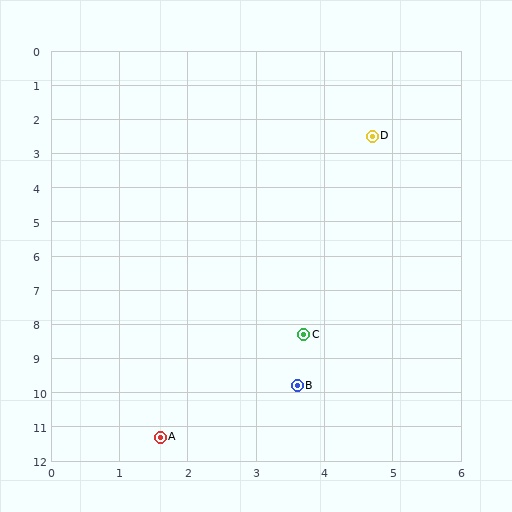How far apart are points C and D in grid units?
Points C and D are about 5.9 grid units apart.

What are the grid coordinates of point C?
Point C is at approximately (3.7, 8.3).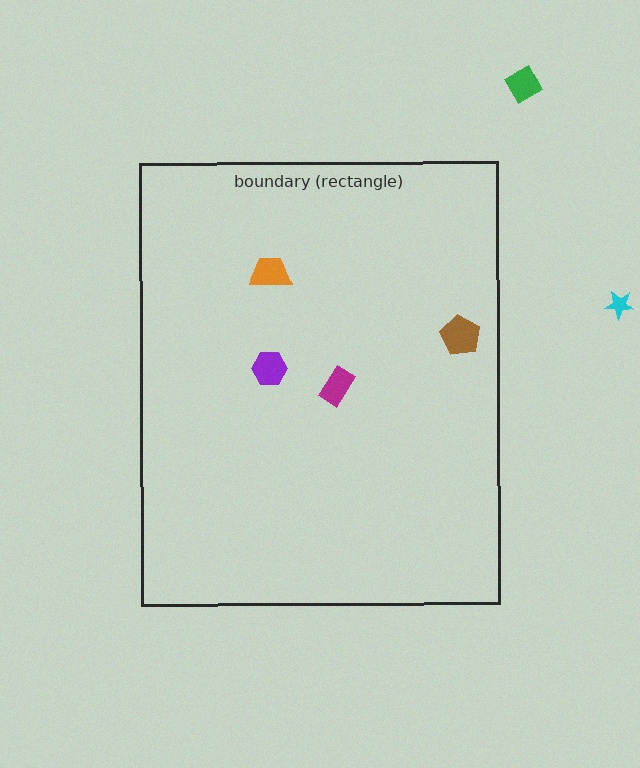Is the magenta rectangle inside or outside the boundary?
Inside.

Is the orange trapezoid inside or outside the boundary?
Inside.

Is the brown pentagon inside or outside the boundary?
Inside.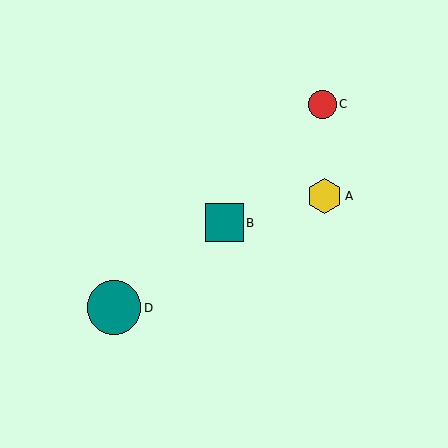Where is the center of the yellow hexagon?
The center of the yellow hexagon is at (325, 196).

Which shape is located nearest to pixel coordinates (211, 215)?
The teal square (labeled B) at (224, 223) is nearest to that location.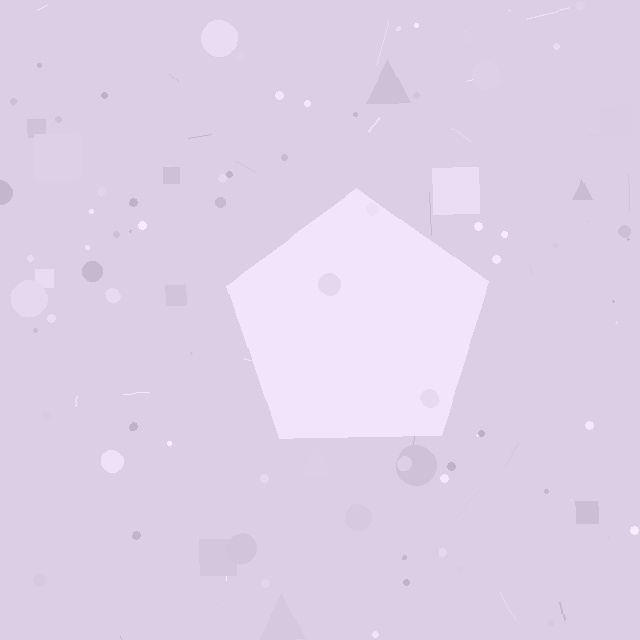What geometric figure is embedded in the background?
A pentagon is embedded in the background.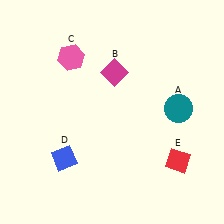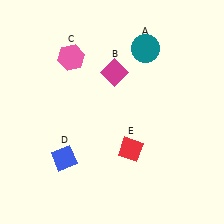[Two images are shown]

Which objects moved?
The objects that moved are: the teal circle (A), the red diamond (E).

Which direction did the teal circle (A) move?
The teal circle (A) moved up.